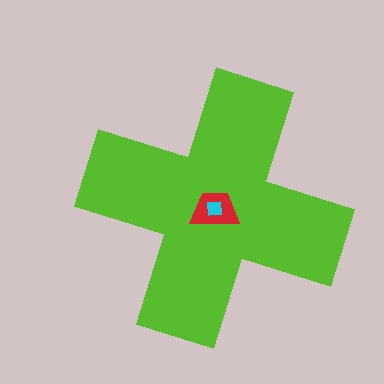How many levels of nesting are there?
3.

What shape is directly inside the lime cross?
The red trapezoid.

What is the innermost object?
The cyan square.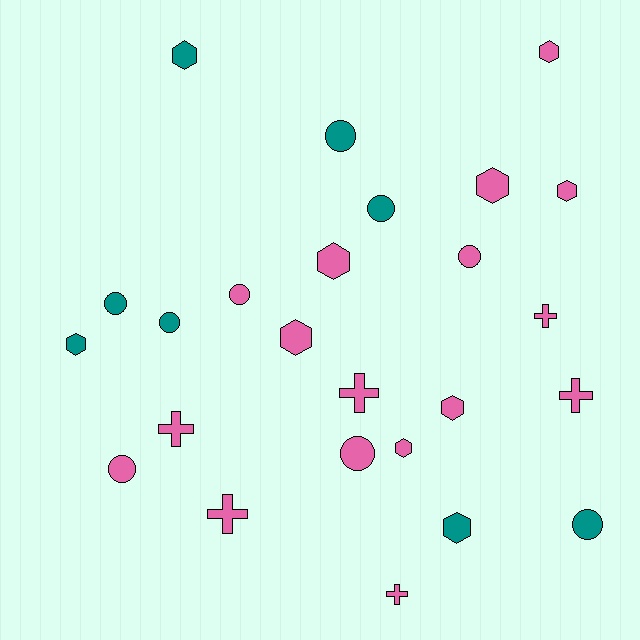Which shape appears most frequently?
Hexagon, with 10 objects.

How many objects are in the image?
There are 25 objects.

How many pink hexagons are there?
There are 7 pink hexagons.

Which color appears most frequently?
Pink, with 17 objects.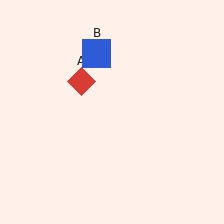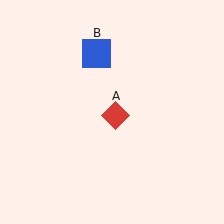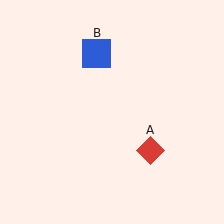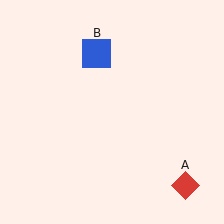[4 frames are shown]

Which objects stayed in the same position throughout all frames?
Blue square (object B) remained stationary.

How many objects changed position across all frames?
1 object changed position: red diamond (object A).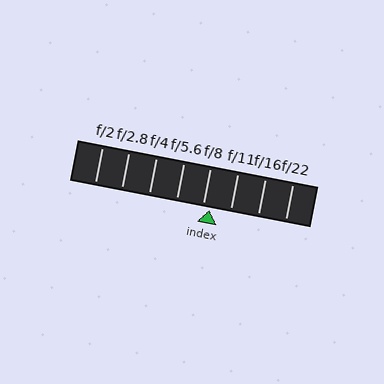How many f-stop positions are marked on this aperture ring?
There are 8 f-stop positions marked.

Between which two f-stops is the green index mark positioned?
The index mark is between f/8 and f/11.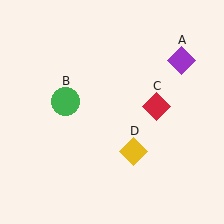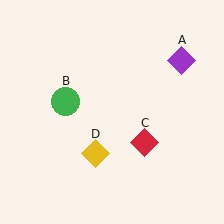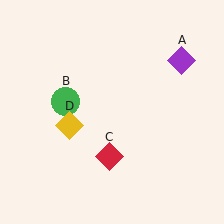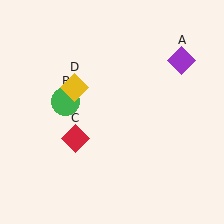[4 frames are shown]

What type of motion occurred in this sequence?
The red diamond (object C), yellow diamond (object D) rotated clockwise around the center of the scene.